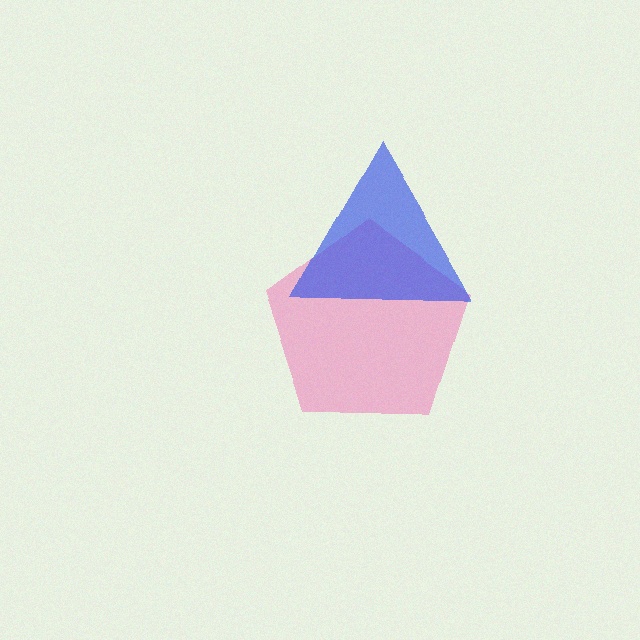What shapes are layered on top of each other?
The layered shapes are: a pink pentagon, a blue triangle.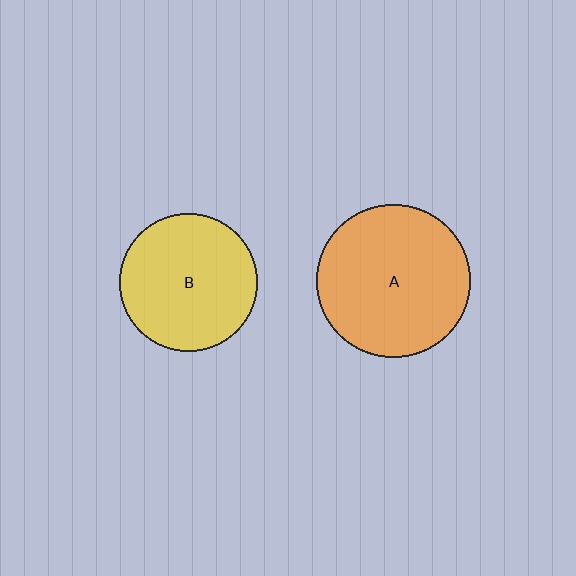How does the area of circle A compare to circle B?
Approximately 1.2 times.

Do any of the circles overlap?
No, none of the circles overlap.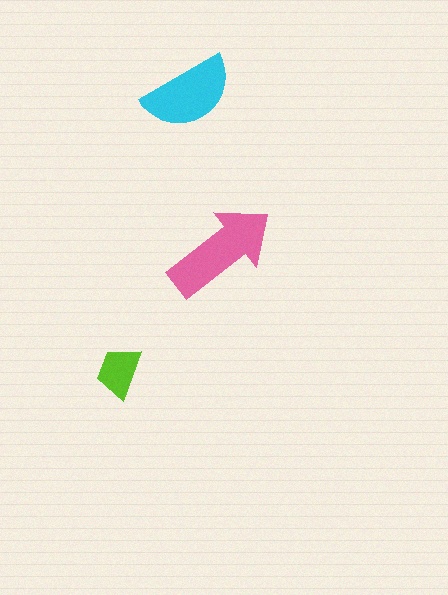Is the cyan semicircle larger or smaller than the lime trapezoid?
Larger.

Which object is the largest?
The pink arrow.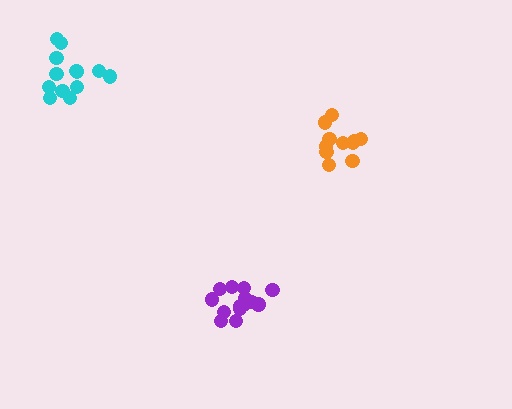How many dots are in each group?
Group 1: 11 dots, Group 2: 14 dots, Group 3: 14 dots (39 total).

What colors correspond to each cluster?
The clusters are colored: orange, purple, cyan.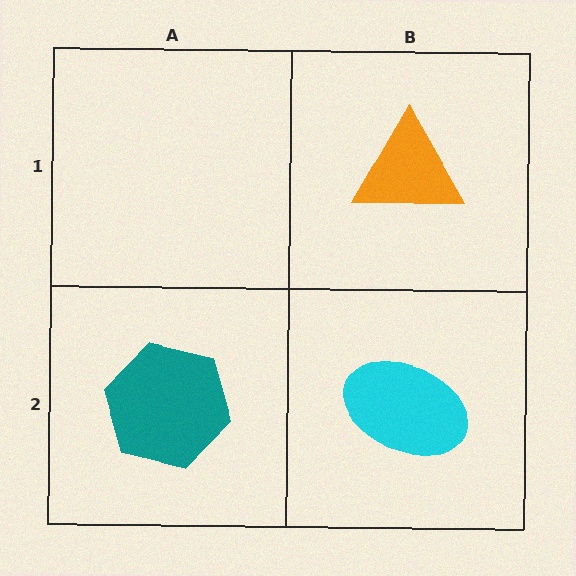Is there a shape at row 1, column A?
No, that cell is empty.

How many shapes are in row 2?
2 shapes.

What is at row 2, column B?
A cyan ellipse.